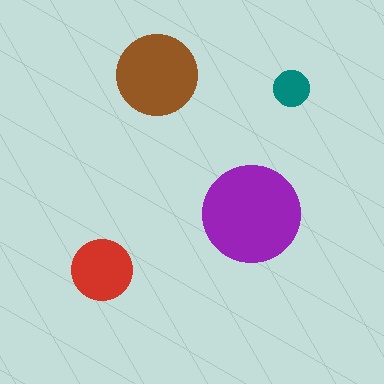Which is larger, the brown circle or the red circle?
The brown one.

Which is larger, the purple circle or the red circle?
The purple one.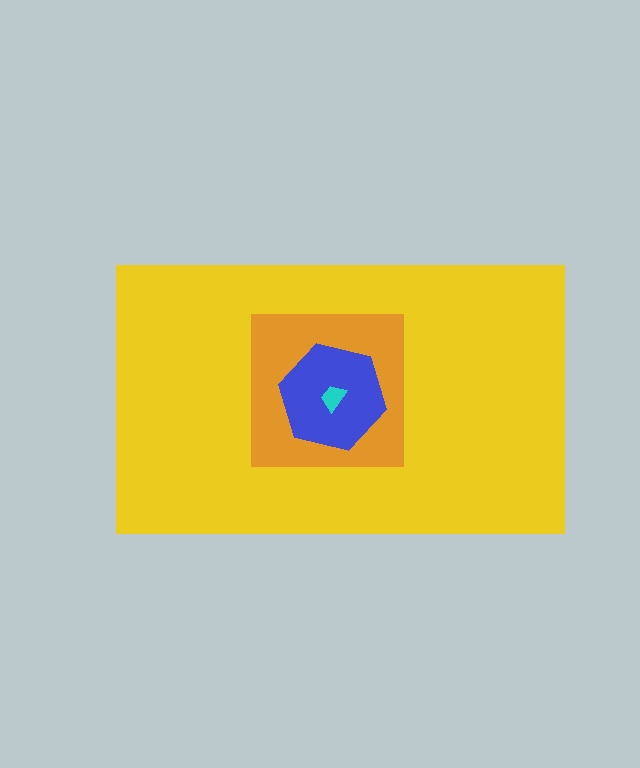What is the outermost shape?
The yellow rectangle.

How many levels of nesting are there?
4.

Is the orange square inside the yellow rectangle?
Yes.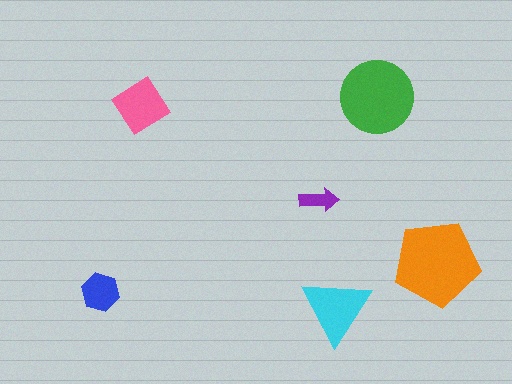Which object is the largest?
The orange pentagon.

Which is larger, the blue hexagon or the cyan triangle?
The cyan triangle.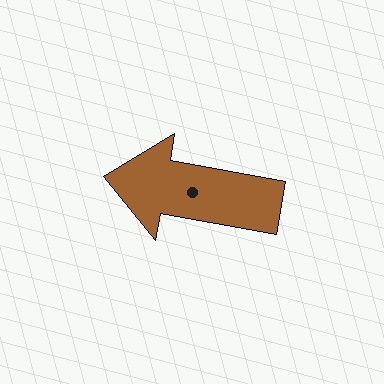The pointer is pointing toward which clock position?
Roughly 9 o'clock.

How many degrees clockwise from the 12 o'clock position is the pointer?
Approximately 280 degrees.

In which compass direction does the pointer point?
West.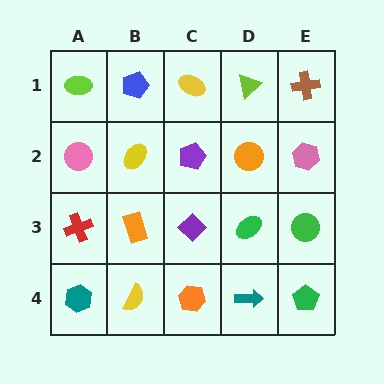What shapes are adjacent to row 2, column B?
A blue pentagon (row 1, column B), an orange rectangle (row 3, column B), a pink circle (row 2, column A), a purple pentagon (row 2, column C).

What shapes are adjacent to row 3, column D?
An orange circle (row 2, column D), a teal arrow (row 4, column D), a purple diamond (row 3, column C), a green circle (row 3, column E).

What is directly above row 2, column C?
A yellow ellipse.